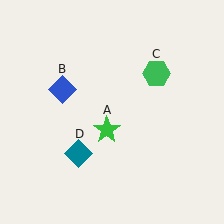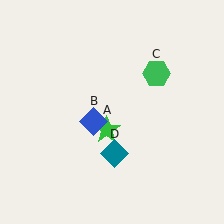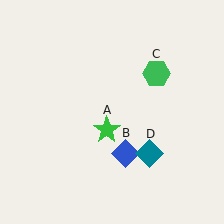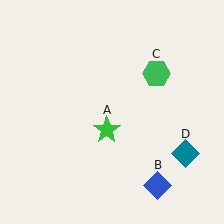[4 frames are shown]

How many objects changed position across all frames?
2 objects changed position: blue diamond (object B), teal diamond (object D).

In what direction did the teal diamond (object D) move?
The teal diamond (object D) moved right.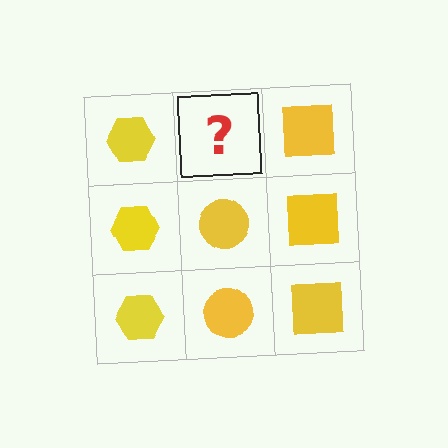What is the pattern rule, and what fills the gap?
The rule is that each column has a consistent shape. The gap should be filled with a yellow circle.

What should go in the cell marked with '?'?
The missing cell should contain a yellow circle.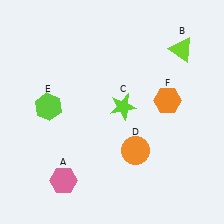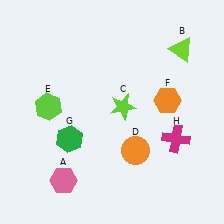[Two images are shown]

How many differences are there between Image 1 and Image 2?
There are 2 differences between the two images.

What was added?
A green hexagon (G), a magenta cross (H) were added in Image 2.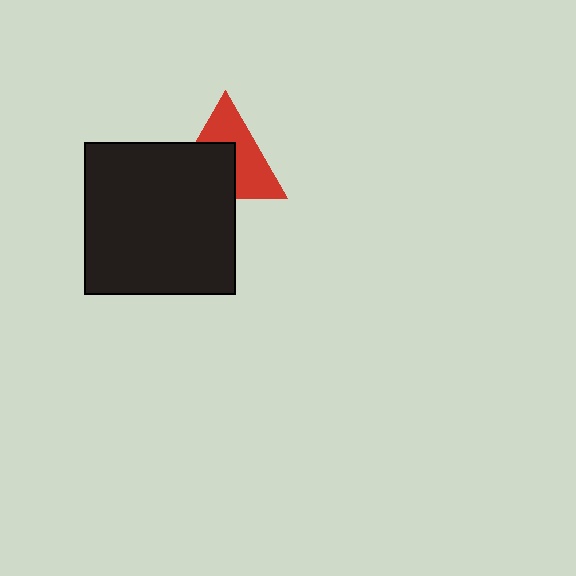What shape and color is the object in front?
The object in front is a black square.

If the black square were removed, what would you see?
You would see the complete red triangle.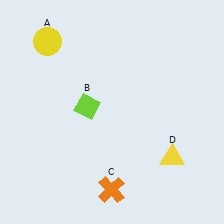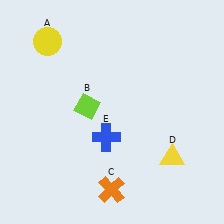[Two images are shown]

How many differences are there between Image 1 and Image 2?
There is 1 difference between the two images.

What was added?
A blue cross (E) was added in Image 2.